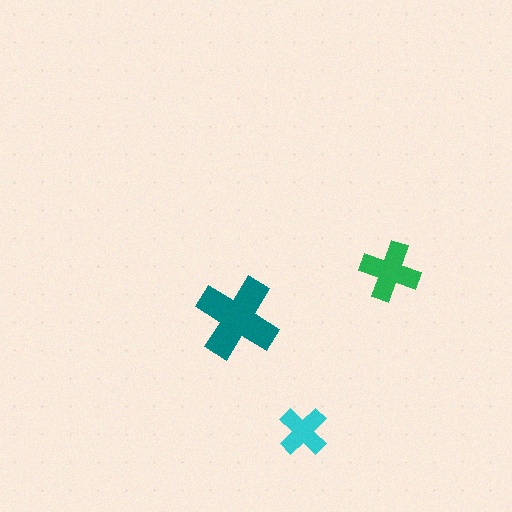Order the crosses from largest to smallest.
the teal one, the green one, the cyan one.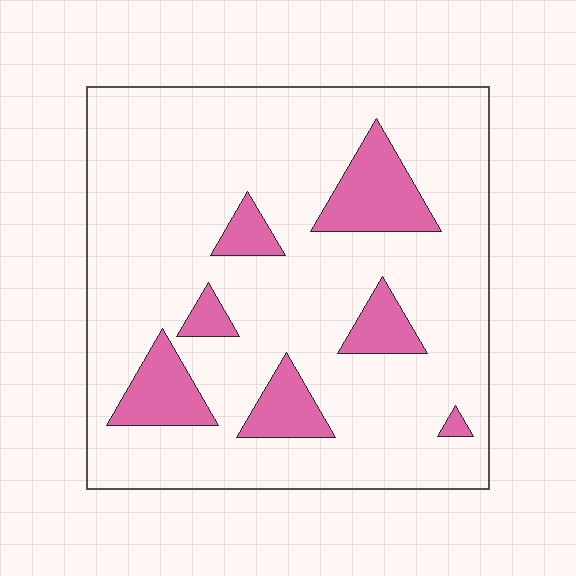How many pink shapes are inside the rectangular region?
7.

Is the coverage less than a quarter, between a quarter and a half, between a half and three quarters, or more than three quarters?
Less than a quarter.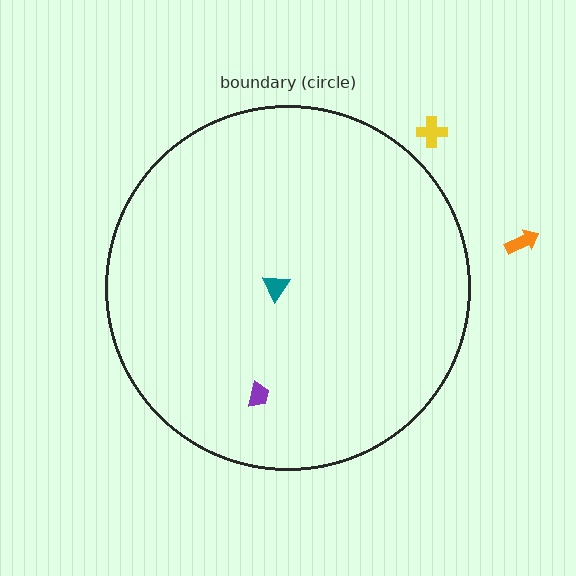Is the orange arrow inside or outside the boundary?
Outside.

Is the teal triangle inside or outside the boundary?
Inside.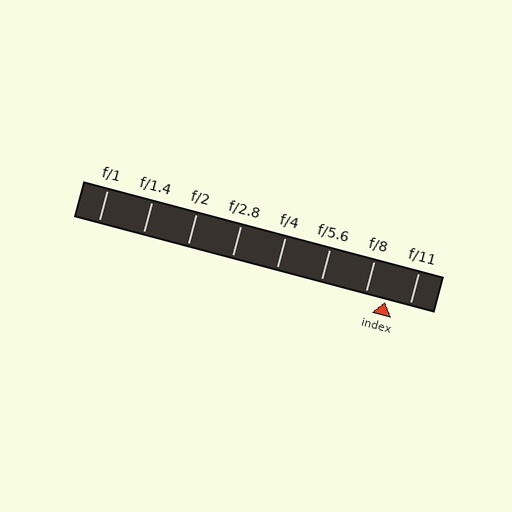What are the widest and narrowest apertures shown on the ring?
The widest aperture shown is f/1 and the narrowest is f/11.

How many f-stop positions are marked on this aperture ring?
There are 8 f-stop positions marked.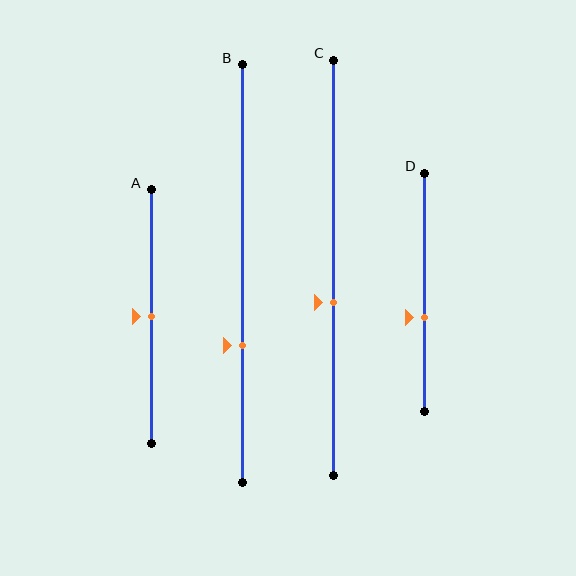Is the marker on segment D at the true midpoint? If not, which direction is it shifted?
No, the marker on segment D is shifted downward by about 11% of the segment length.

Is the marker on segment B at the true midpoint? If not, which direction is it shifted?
No, the marker on segment B is shifted downward by about 17% of the segment length.